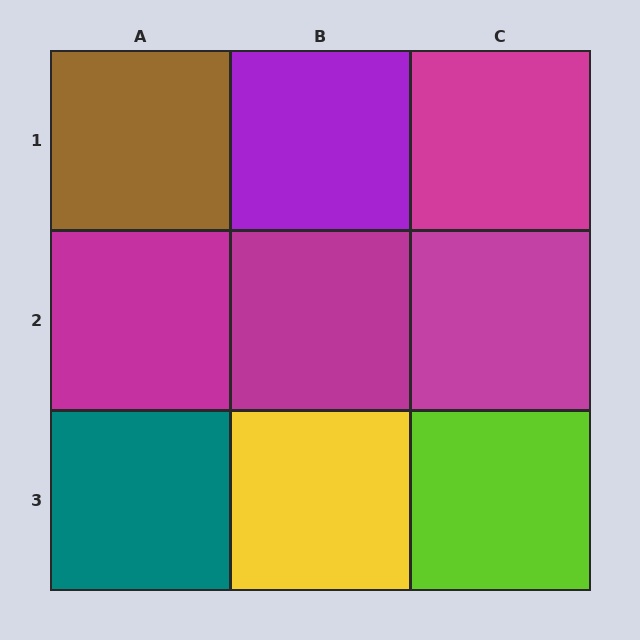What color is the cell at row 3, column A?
Teal.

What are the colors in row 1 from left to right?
Brown, purple, magenta.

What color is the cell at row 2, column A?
Magenta.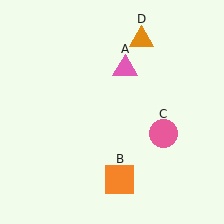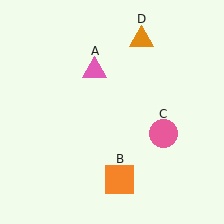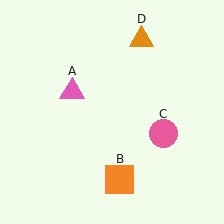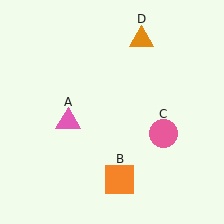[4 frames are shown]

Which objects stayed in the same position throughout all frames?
Orange square (object B) and pink circle (object C) and orange triangle (object D) remained stationary.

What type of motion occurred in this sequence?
The pink triangle (object A) rotated counterclockwise around the center of the scene.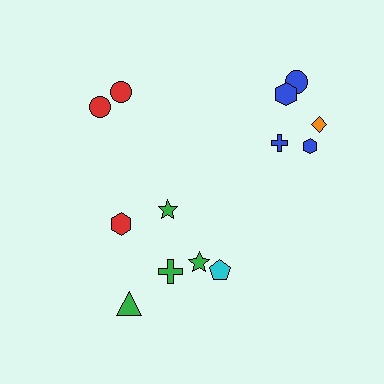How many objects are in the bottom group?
There are 5 objects.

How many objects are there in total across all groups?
There are 13 objects.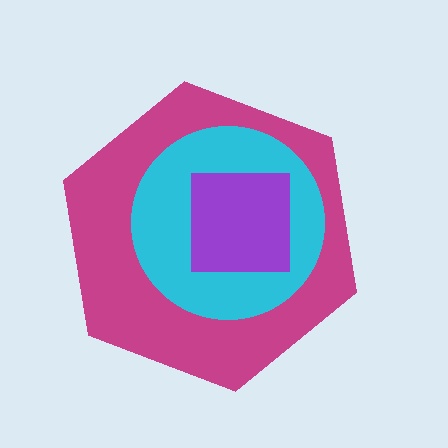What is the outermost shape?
The magenta hexagon.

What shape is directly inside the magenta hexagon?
The cyan circle.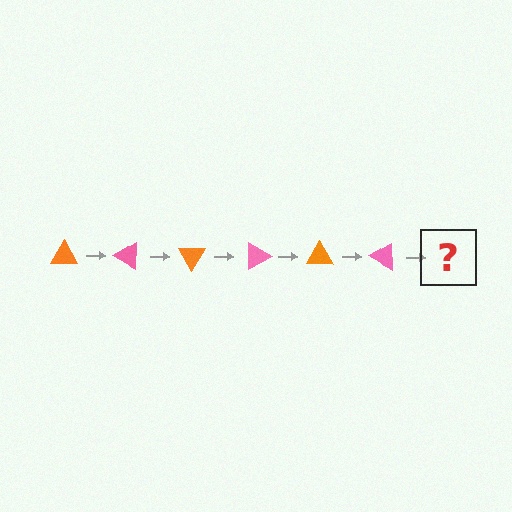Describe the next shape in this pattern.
It should be an orange triangle, rotated 180 degrees from the start.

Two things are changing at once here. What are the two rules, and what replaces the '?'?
The two rules are that it rotates 30 degrees each step and the color cycles through orange and pink. The '?' should be an orange triangle, rotated 180 degrees from the start.